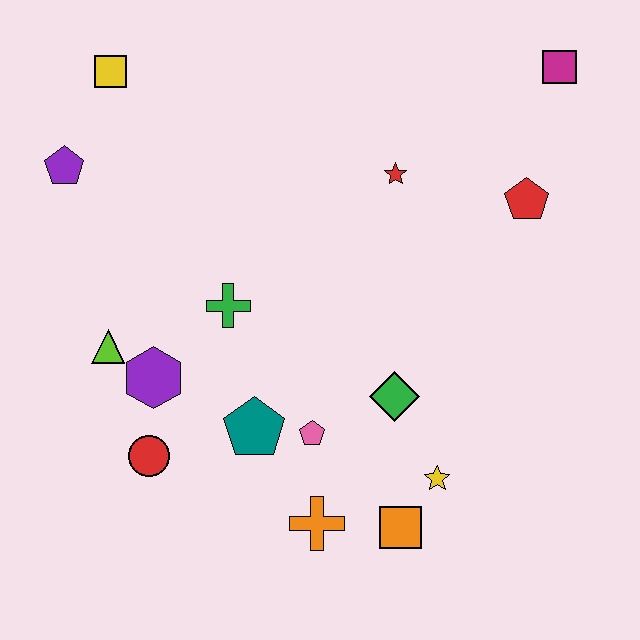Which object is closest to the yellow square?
The purple pentagon is closest to the yellow square.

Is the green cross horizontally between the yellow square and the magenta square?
Yes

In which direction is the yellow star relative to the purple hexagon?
The yellow star is to the right of the purple hexagon.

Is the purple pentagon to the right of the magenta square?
No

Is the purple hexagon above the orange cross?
Yes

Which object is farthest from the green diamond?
The yellow square is farthest from the green diamond.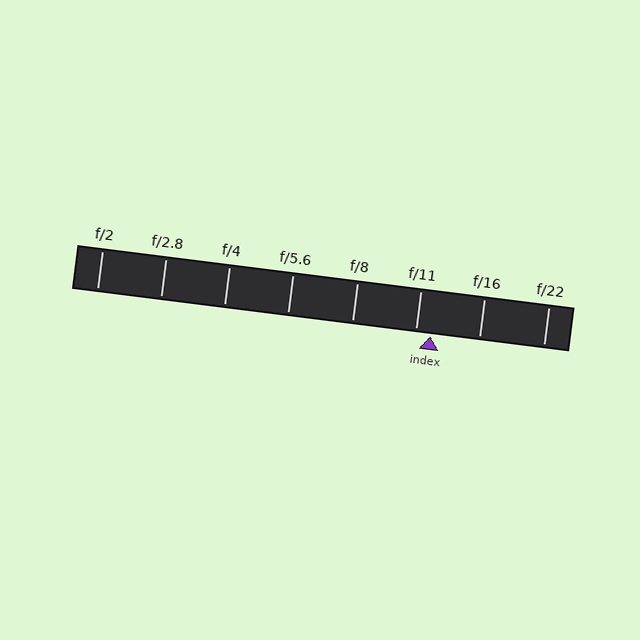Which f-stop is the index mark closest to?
The index mark is closest to f/11.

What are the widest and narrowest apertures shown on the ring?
The widest aperture shown is f/2 and the narrowest is f/22.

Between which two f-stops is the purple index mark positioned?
The index mark is between f/11 and f/16.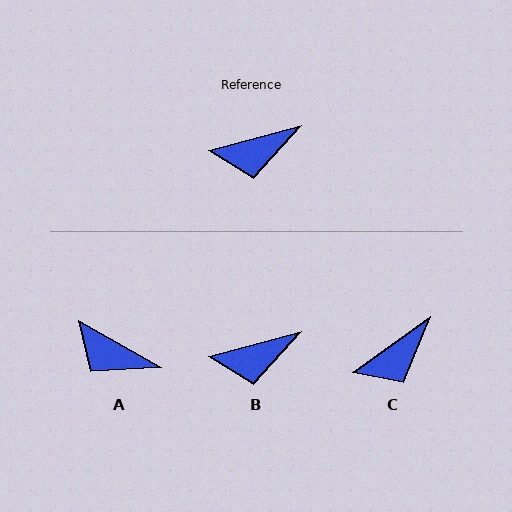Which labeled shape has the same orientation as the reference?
B.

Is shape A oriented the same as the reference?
No, it is off by about 45 degrees.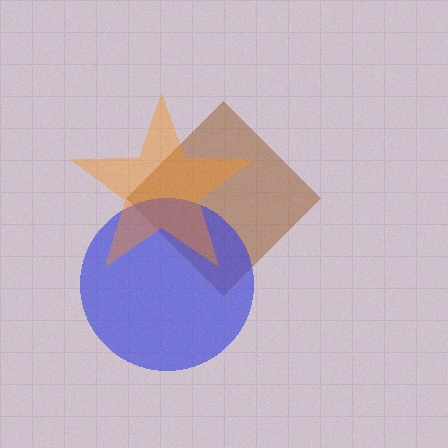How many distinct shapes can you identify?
There are 3 distinct shapes: a brown diamond, a blue circle, an orange star.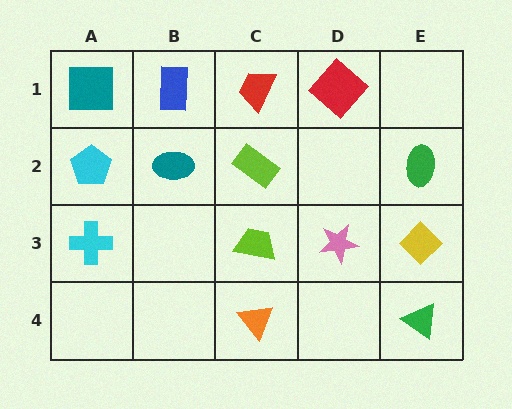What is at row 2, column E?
A green ellipse.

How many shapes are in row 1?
4 shapes.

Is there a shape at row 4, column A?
No, that cell is empty.